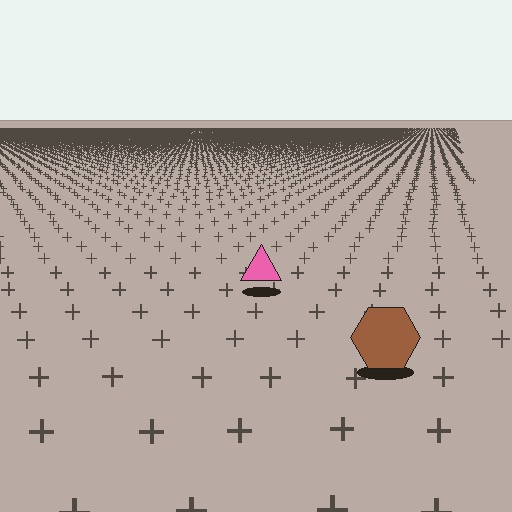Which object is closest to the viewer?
The brown hexagon is closest. The texture marks near it are larger and more spread out.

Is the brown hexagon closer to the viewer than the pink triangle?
Yes. The brown hexagon is closer — you can tell from the texture gradient: the ground texture is coarser near it.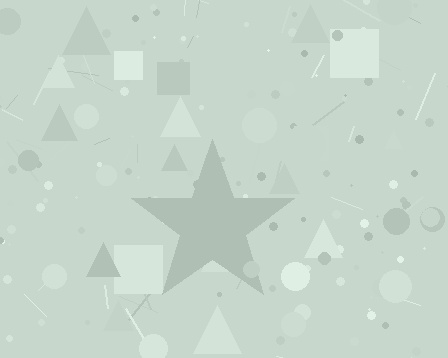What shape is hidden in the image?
A star is hidden in the image.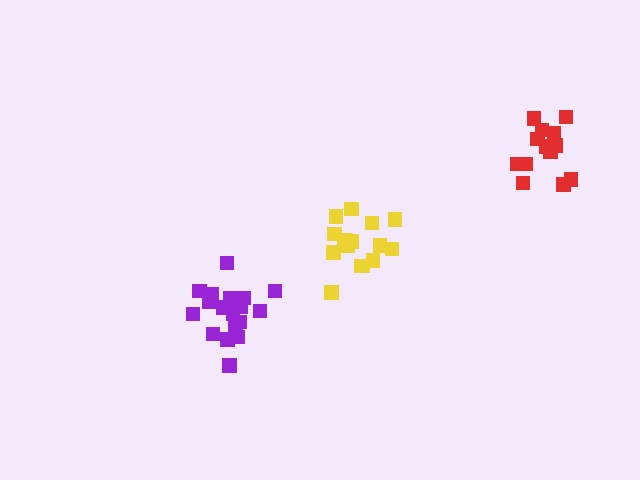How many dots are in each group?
Group 1: 16 dots, Group 2: 19 dots, Group 3: 13 dots (48 total).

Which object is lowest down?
The purple cluster is bottommost.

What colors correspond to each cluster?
The clusters are colored: yellow, purple, red.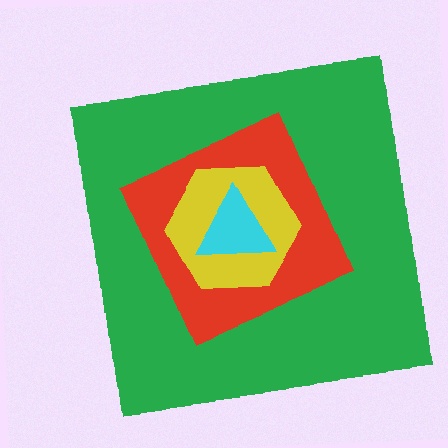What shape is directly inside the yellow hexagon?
The cyan triangle.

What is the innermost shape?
The cyan triangle.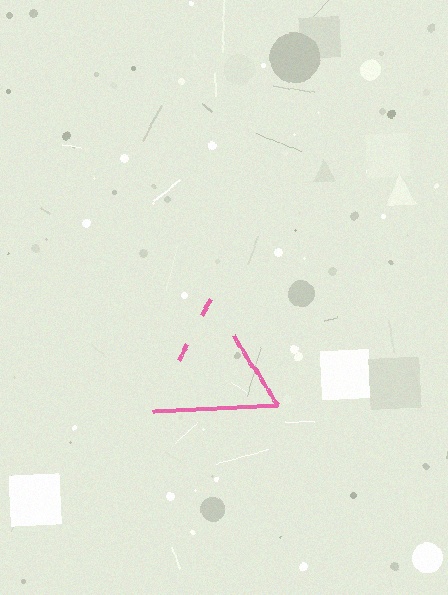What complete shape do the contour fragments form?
The contour fragments form a triangle.